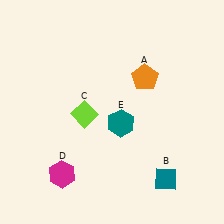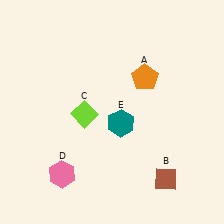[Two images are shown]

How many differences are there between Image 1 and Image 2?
There are 2 differences between the two images.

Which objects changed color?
B changed from teal to brown. D changed from magenta to pink.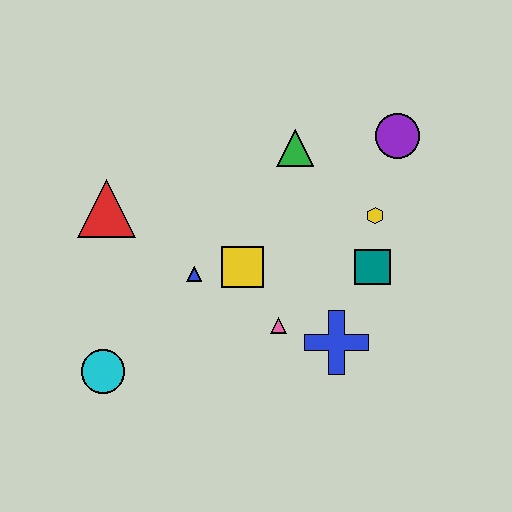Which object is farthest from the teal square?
The cyan circle is farthest from the teal square.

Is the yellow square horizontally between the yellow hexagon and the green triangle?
No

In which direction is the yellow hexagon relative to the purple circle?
The yellow hexagon is below the purple circle.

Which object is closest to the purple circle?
The yellow hexagon is closest to the purple circle.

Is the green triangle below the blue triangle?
No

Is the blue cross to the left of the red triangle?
No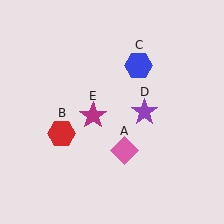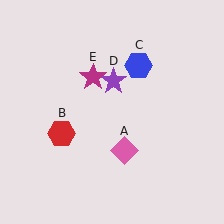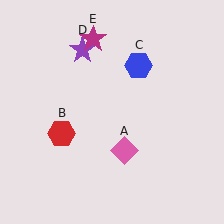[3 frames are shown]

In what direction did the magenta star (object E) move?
The magenta star (object E) moved up.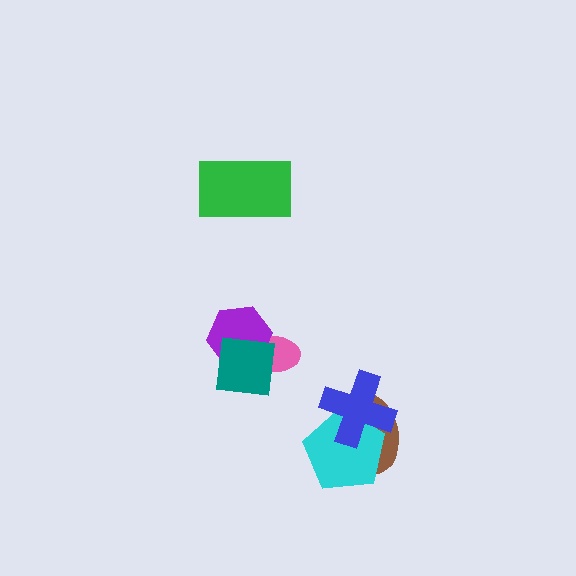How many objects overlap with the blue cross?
2 objects overlap with the blue cross.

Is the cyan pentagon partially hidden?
Yes, it is partially covered by another shape.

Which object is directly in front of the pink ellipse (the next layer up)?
The purple hexagon is directly in front of the pink ellipse.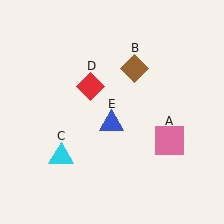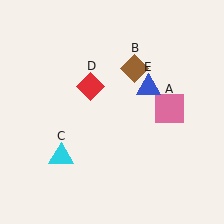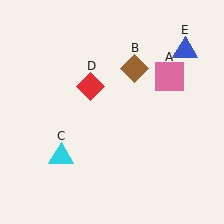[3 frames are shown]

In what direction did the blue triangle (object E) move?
The blue triangle (object E) moved up and to the right.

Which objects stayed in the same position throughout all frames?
Brown diamond (object B) and cyan triangle (object C) and red diamond (object D) remained stationary.